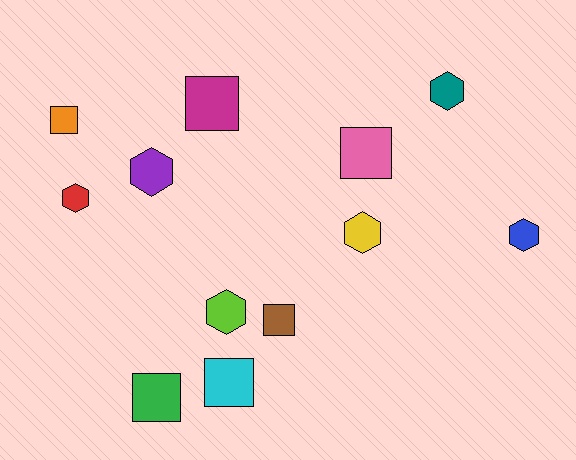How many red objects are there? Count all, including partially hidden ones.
There is 1 red object.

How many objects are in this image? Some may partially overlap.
There are 12 objects.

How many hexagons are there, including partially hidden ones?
There are 6 hexagons.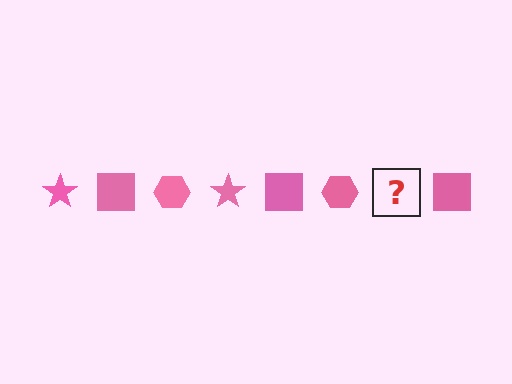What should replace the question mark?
The question mark should be replaced with a pink star.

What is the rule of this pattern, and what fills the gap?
The rule is that the pattern cycles through star, square, hexagon shapes in pink. The gap should be filled with a pink star.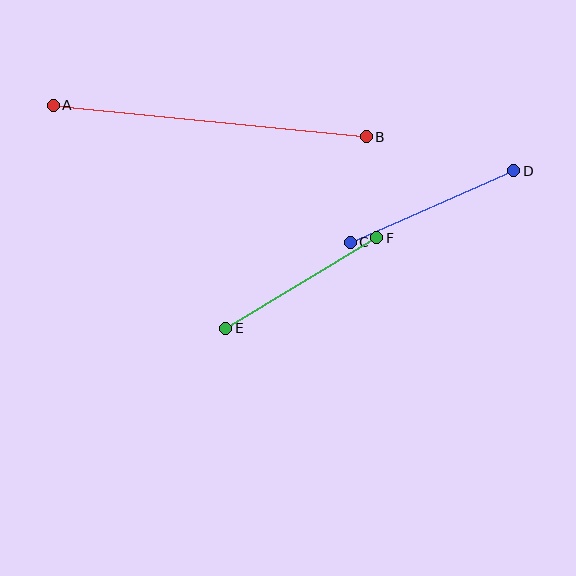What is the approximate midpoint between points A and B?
The midpoint is at approximately (210, 121) pixels.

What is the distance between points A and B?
The distance is approximately 314 pixels.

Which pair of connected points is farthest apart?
Points A and B are farthest apart.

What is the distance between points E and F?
The distance is approximately 176 pixels.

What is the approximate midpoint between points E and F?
The midpoint is at approximately (301, 283) pixels.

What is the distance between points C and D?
The distance is approximately 178 pixels.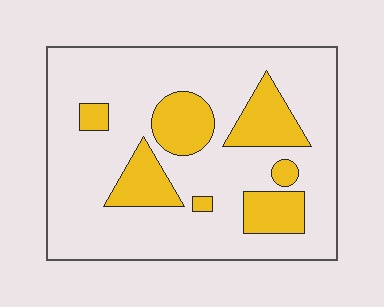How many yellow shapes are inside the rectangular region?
7.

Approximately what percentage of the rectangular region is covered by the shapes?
Approximately 25%.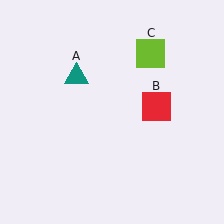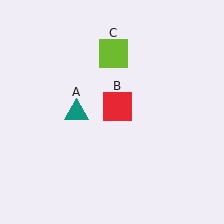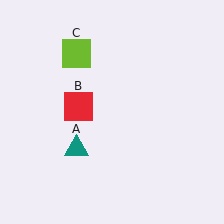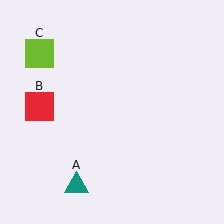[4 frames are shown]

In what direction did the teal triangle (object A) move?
The teal triangle (object A) moved down.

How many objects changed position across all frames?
3 objects changed position: teal triangle (object A), red square (object B), lime square (object C).